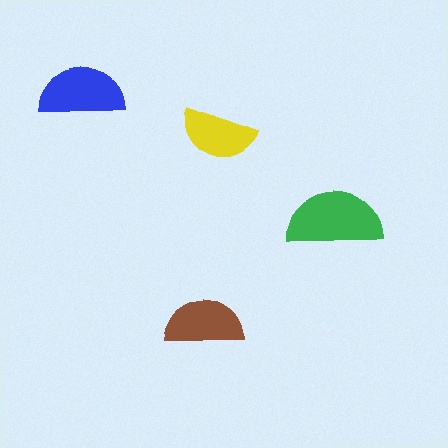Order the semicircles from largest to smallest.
the green one, the blue one, the brown one, the yellow one.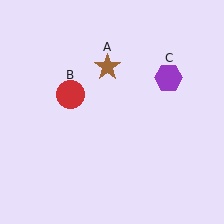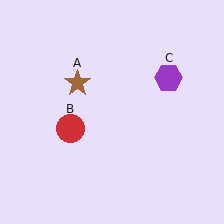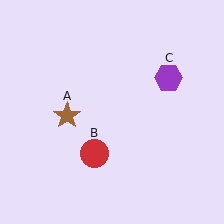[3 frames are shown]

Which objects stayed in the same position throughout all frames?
Purple hexagon (object C) remained stationary.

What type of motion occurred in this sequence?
The brown star (object A), red circle (object B) rotated counterclockwise around the center of the scene.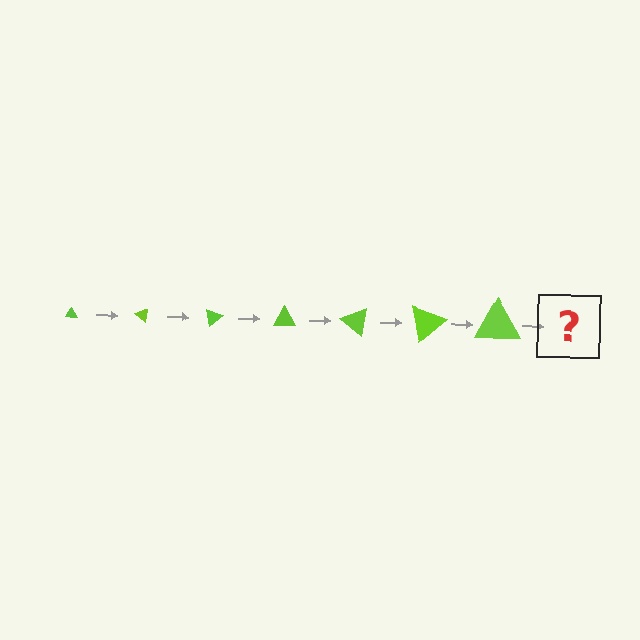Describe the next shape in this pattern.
It should be a triangle, larger than the previous one and rotated 280 degrees from the start.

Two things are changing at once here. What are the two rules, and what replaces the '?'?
The two rules are that the triangle grows larger each step and it rotates 40 degrees each step. The '?' should be a triangle, larger than the previous one and rotated 280 degrees from the start.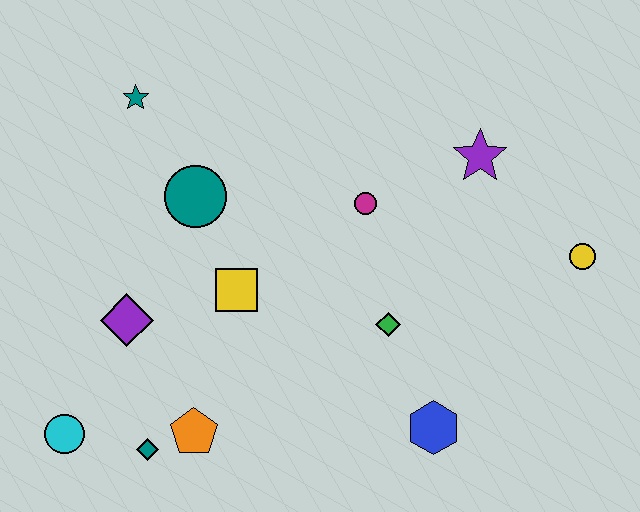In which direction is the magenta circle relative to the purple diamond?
The magenta circle is to the right of the purple diamond.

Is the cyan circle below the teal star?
Yes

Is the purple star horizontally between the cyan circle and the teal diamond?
No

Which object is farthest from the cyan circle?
The yellow circle is farthest from the cyan circle.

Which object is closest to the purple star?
The magenta circle is closest to the purple star.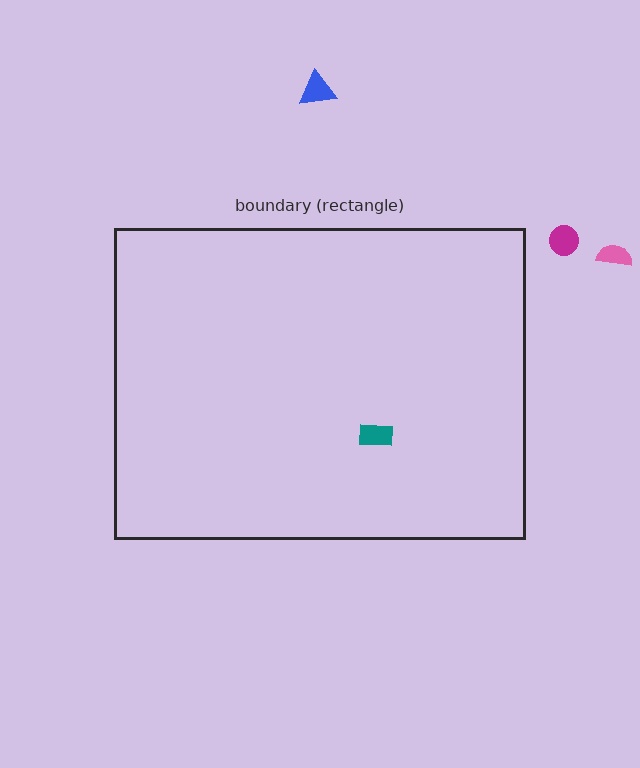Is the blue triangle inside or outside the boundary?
Outside.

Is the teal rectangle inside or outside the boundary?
Inside.